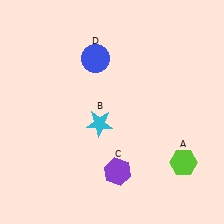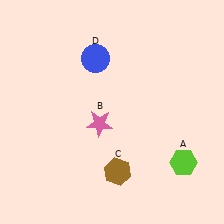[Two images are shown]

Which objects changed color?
B changed from cyan to pink. C changed from purple to brown.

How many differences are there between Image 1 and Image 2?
There are 2 differences between the two images.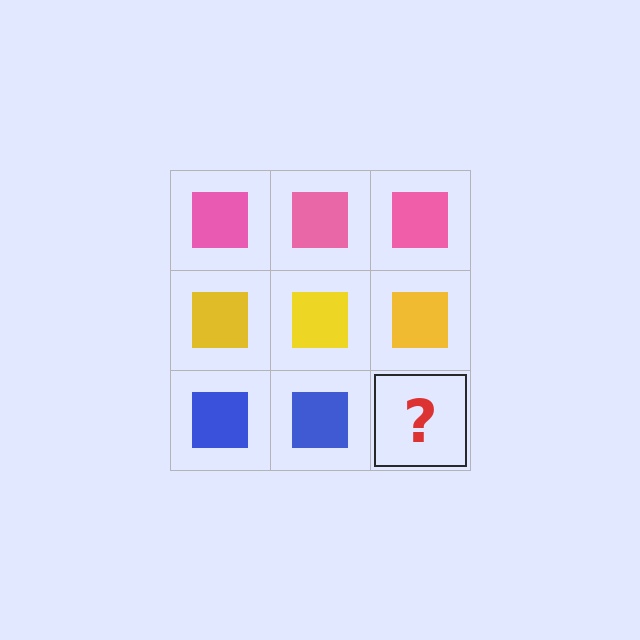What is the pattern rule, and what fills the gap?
The rule is that each row has a consistent color. The gap should be filled with a blue square.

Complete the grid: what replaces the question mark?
The question mark should be replaced with a blue square.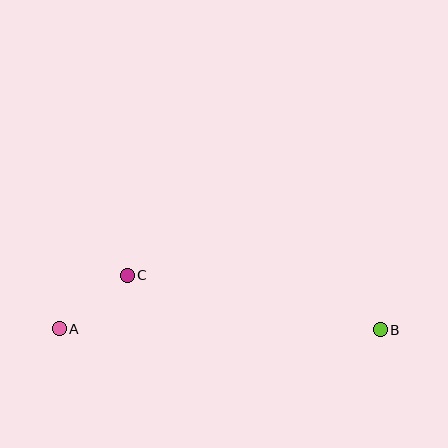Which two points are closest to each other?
Points A and C are closest to each other.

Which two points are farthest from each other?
Points A and B are farthest from each other.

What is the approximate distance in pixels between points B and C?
The distance between B and C is approximately 259 pixels.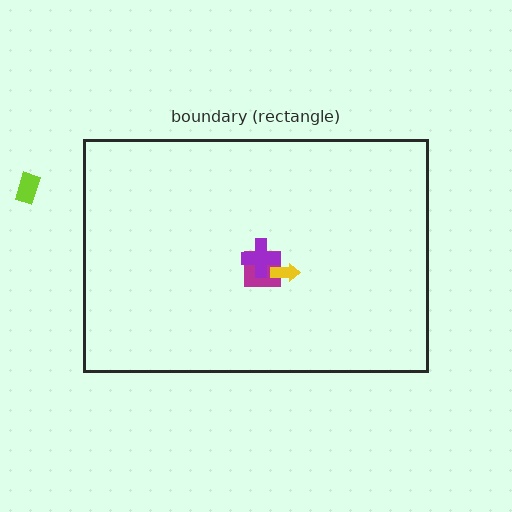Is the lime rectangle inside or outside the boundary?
Outside.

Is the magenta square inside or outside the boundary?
Inside.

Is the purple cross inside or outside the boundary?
Inside.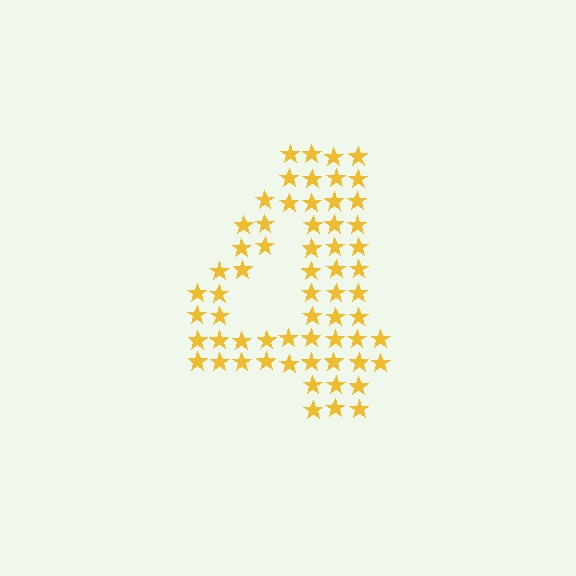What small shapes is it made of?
It is made of small stars.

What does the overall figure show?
The overall figure shows the digit 4.